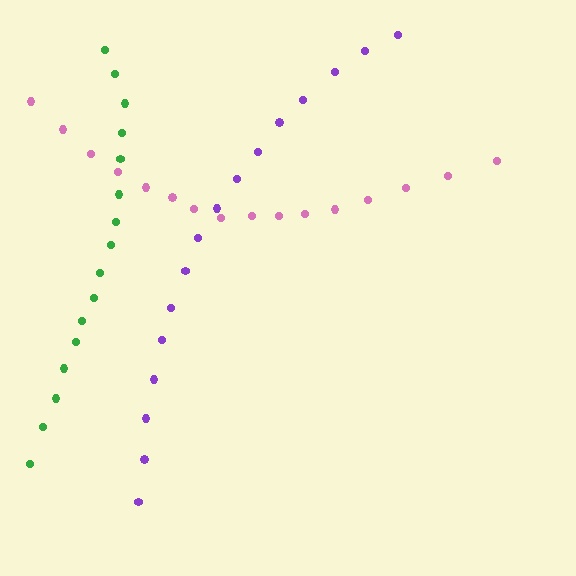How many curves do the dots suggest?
There are 3 distinct paths.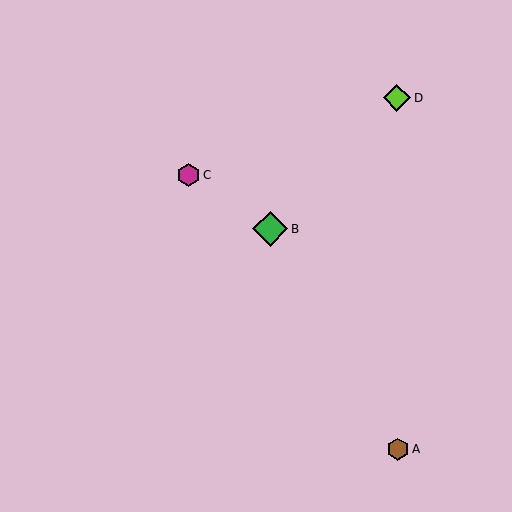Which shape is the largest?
The green diamond (labeled B) is the largest.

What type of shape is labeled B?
Shape B is a green diamond.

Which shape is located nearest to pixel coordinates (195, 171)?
The magenta hexagon (labeled C) at (188, 175) is nearest to that location.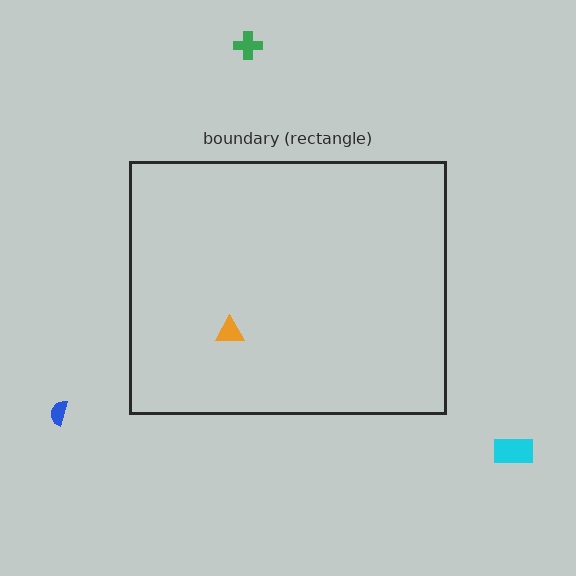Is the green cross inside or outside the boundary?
Outside.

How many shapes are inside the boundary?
1 inside, 3 outside.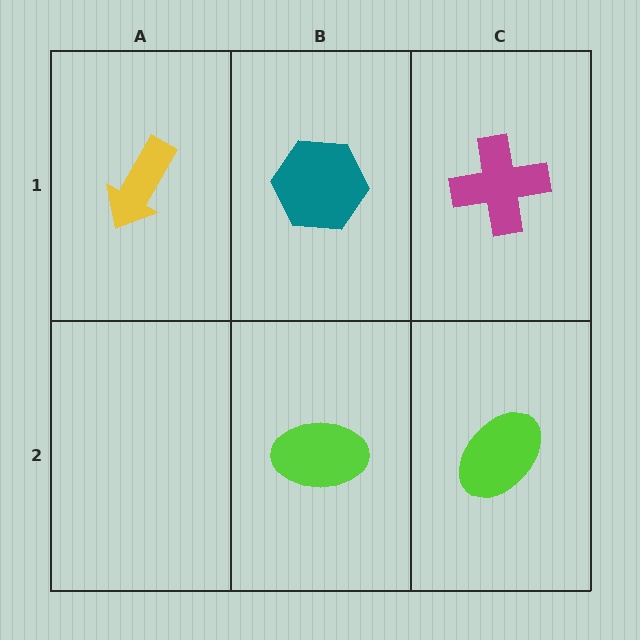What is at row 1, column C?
A magenta cross.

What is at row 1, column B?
A teal hexagon.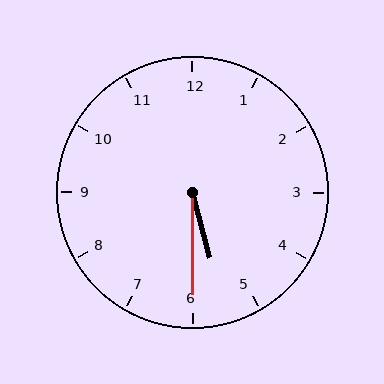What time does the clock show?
5:30.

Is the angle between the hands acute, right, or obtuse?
It is acute.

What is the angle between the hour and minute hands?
Approximately 15 degrees.